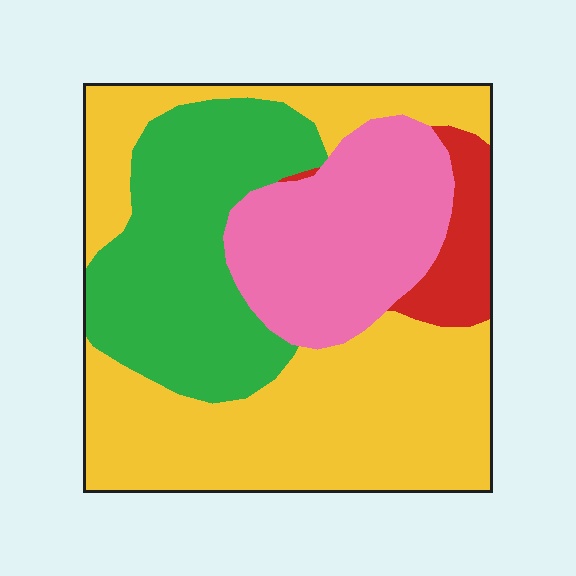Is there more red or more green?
Green.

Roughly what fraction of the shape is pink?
Pink takes up about one fifth (1/5) of the shape.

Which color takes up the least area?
Red, at roughly 5%.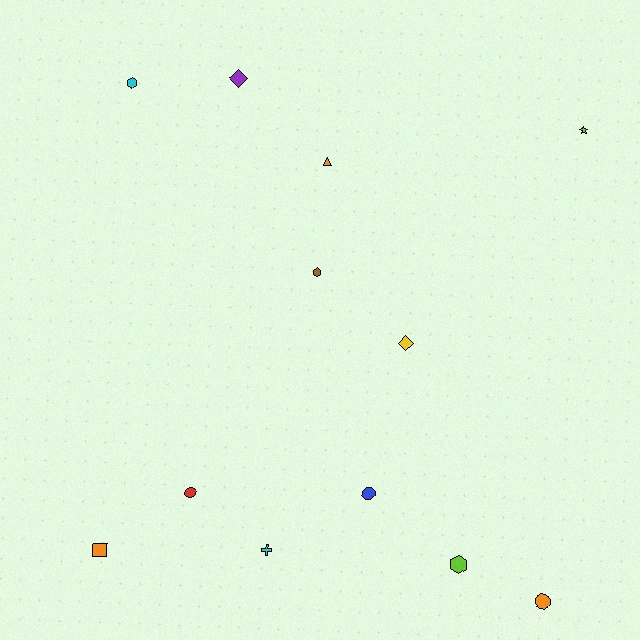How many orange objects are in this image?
There are 3 orange objects.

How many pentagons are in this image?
There are no pentagons.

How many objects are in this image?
There are 12 objects.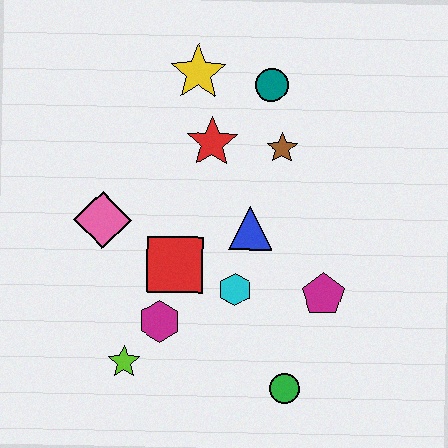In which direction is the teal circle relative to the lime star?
The teal circle is above the lime star.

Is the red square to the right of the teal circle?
No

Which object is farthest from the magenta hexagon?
The teal circle is farthest from the magenta hexagon.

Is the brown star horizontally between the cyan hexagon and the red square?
No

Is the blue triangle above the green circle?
Yes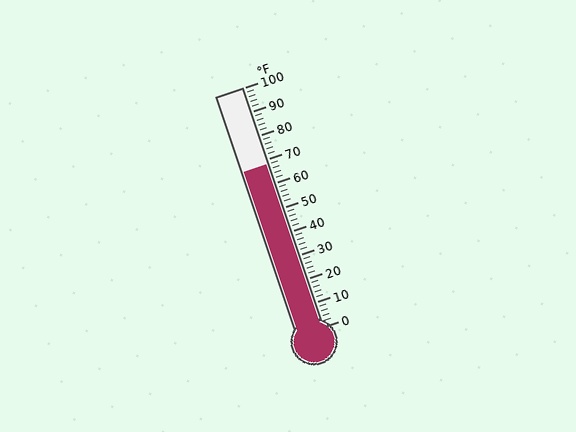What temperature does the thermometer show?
The thermometer shows approximately 68°F.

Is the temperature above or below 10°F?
The temperature is above 10°F.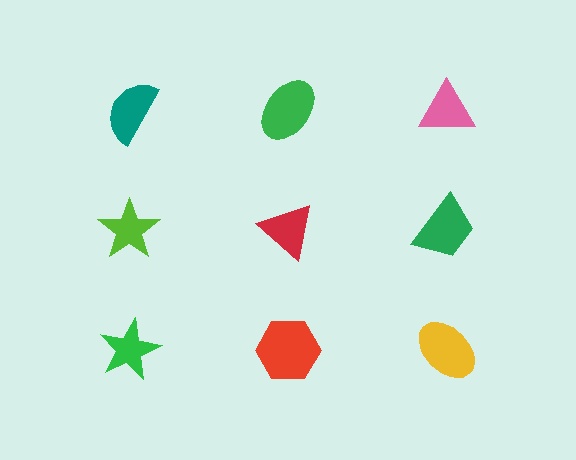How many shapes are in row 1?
3 shapes.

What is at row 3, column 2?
A red hexagon.